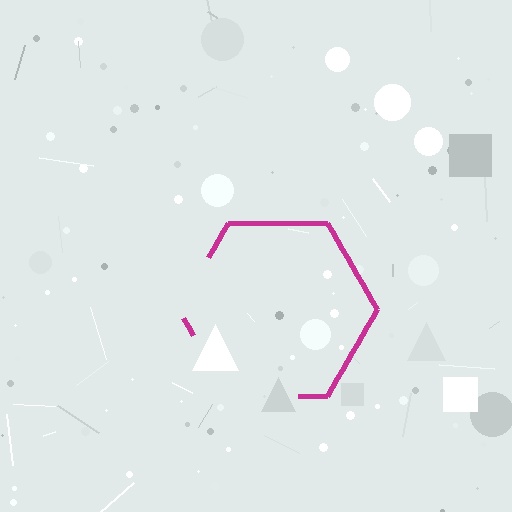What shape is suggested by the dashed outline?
The dashed outline suggests a hexagon.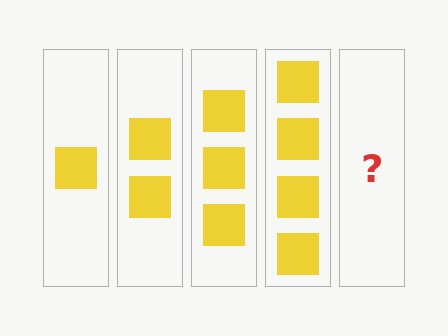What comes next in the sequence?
The next element should be 5 squares.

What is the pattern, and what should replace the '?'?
The pattern is that each step adds one more square. The '?' should be 5 squares.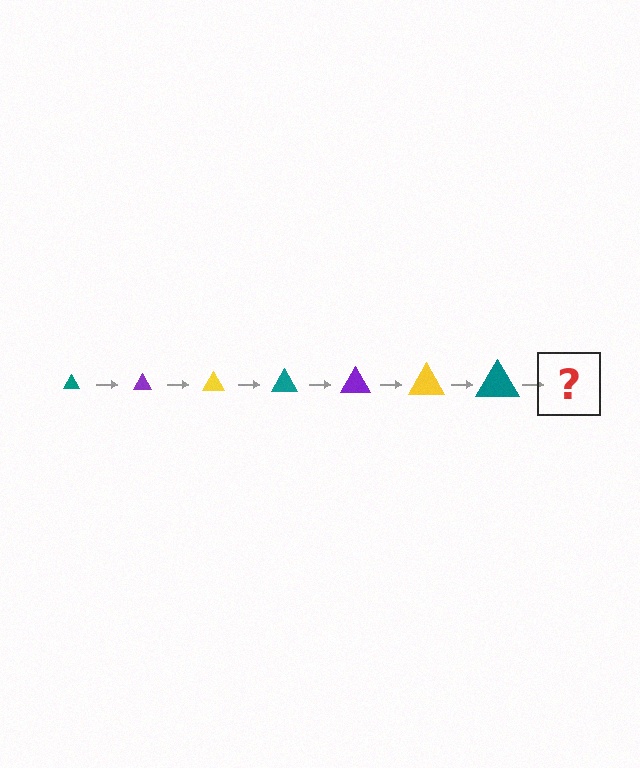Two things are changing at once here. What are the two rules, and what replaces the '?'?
The two rules are that the triangle grows larger each step and the color cycles through teal, purple, and yellow. The '?' should be a purple triangle, larger than the previous one.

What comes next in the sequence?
The next element should be a purple triangle, larger than the previous one.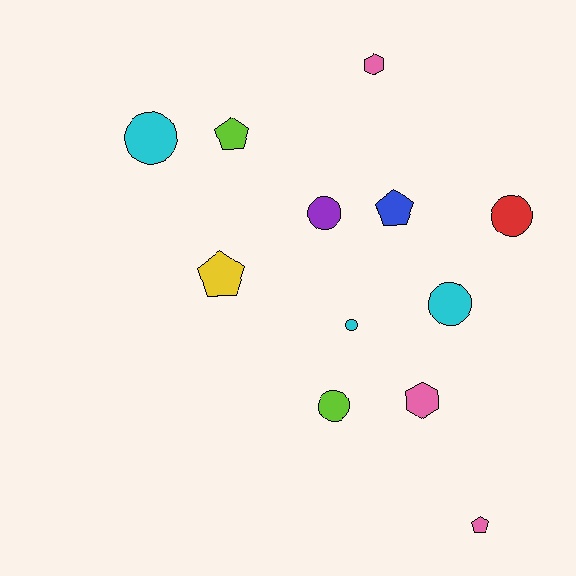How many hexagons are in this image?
There are 2 hexagons.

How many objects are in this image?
There are 12 objects.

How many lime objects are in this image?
There are 2 lime objects.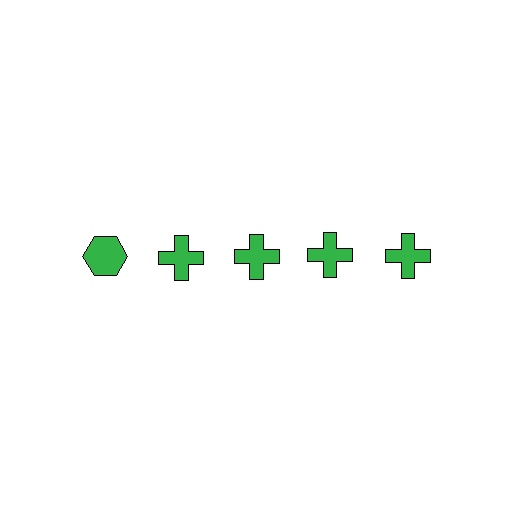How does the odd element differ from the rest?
It has a different shape: hexagon instead of cross.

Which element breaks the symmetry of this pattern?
The green hexagon in the top row, leftmost column breaks the symmetry. All other shapes are green crosses.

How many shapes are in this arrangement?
There are 5 shapes arranged in a grid pattern.